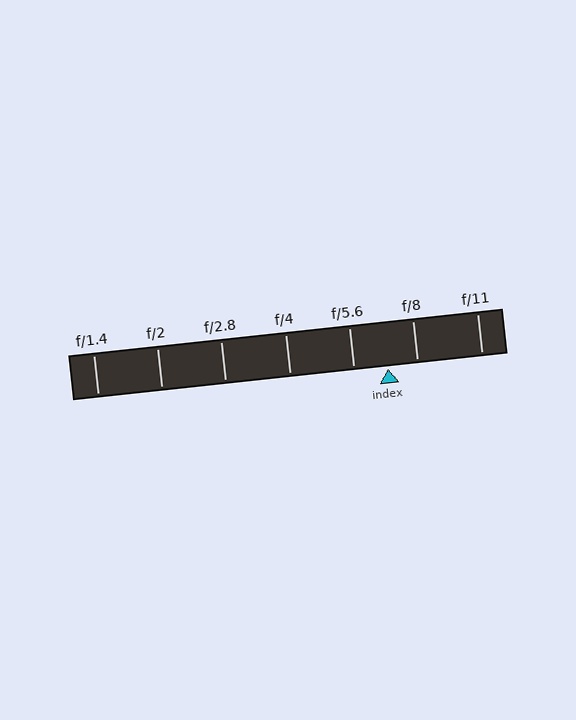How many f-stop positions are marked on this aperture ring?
There are 7 f-stop positions marked.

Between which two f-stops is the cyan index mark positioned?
The index mark is between f/5.6 and f/8.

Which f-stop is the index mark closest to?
The index mark is closest to f/8.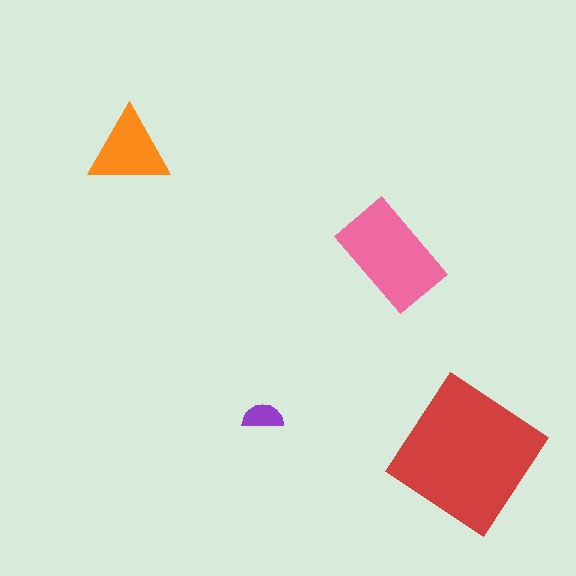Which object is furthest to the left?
The orange triangle is leftmost.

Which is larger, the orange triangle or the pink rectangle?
The pink rectangle.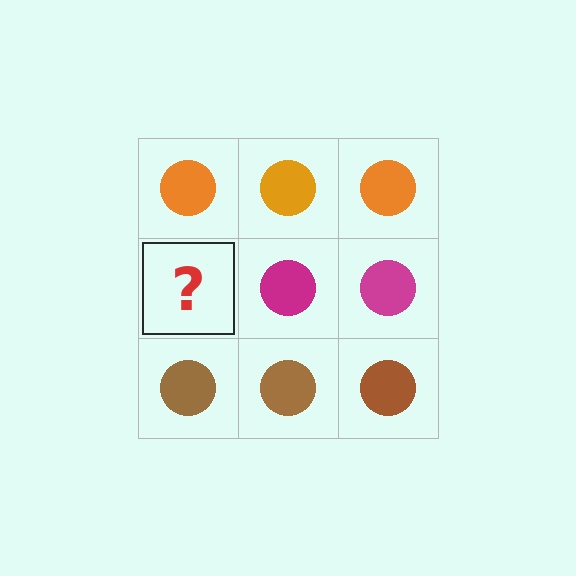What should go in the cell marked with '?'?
The missing cell should contain a magenta circle.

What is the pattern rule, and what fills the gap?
The rule is that each row has a consistent color. The gap should be filled with a magenta circle.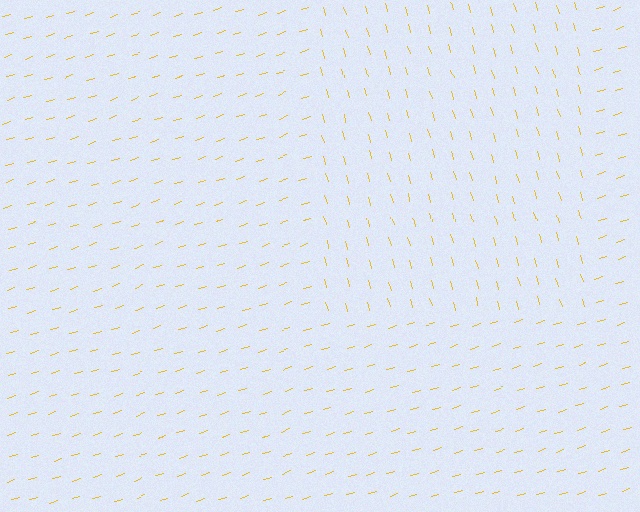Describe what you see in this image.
The image is filled with small yellow line segments. A rectangle region in the image has lines oriented differently from the surrounding lines, creating a visible texture boundary.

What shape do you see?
I see a rectangle.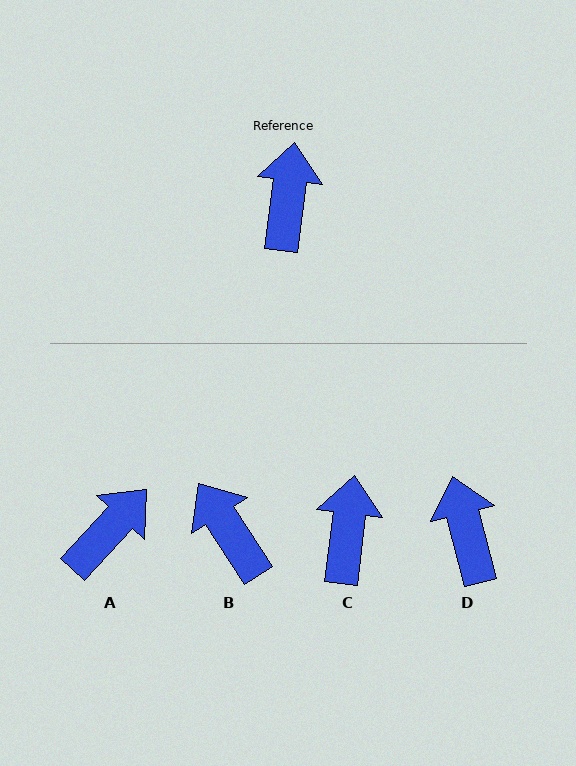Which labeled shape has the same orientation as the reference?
C.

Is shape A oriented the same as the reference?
No, it is off by about 36 degrees.